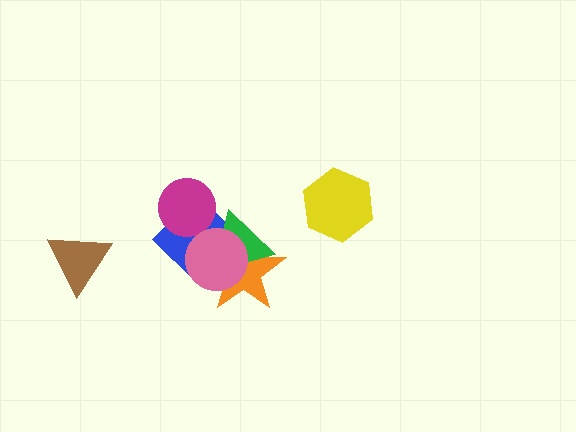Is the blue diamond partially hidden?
Yes, it is partially covered by another shape.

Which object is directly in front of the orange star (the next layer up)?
The green triangle is directly in front of the orange star.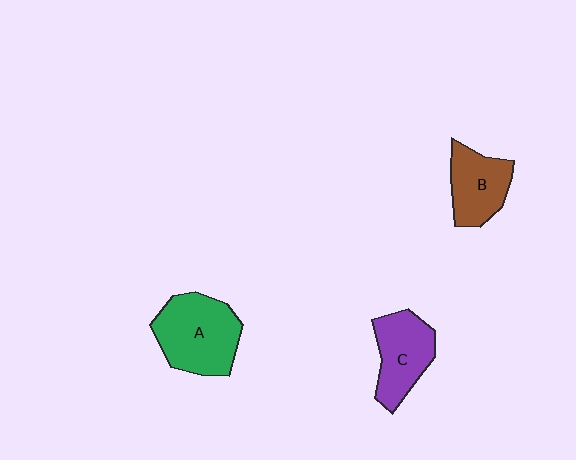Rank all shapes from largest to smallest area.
From largest to smallest: A (green), C (purple), B (brown).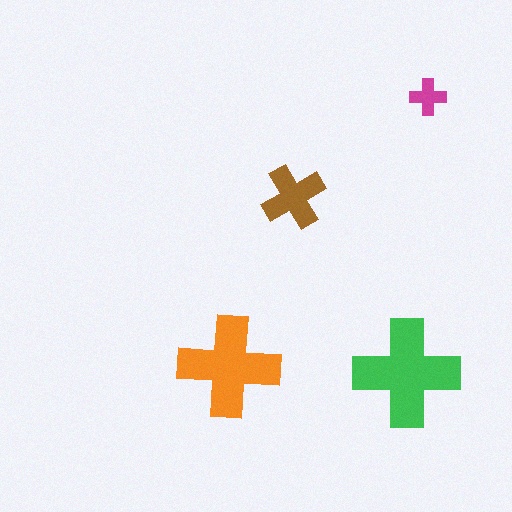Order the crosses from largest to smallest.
the green one, the orange one, the brown one, the magenta one.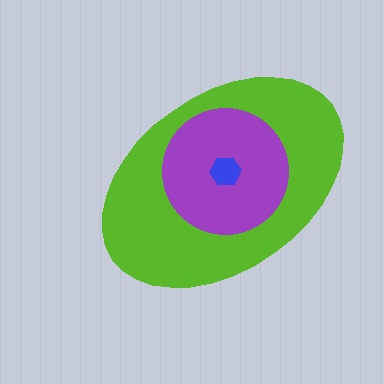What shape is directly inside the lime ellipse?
The purple circle.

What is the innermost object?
The blue hexagon.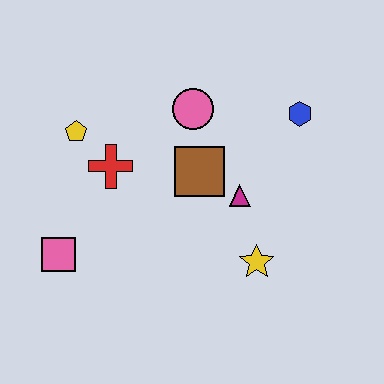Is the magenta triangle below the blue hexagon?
Yes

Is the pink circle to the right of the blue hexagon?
No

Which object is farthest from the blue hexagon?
The pink square is farthest from the blue hexagon.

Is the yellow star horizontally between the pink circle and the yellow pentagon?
No